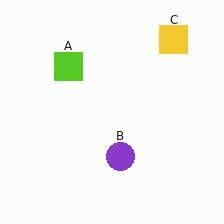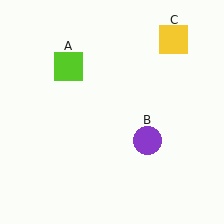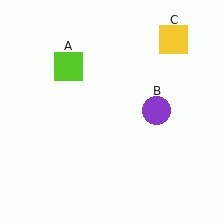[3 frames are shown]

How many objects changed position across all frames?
1 object changed position: purple circle (object B).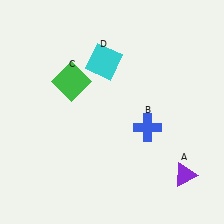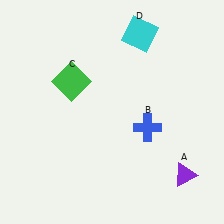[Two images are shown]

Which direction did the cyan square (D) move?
The cyan square (D) moved right.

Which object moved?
The cyan square (D) moved right.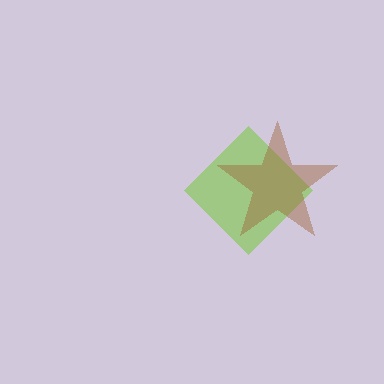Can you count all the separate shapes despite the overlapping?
Yes, there are 2 separate shapes.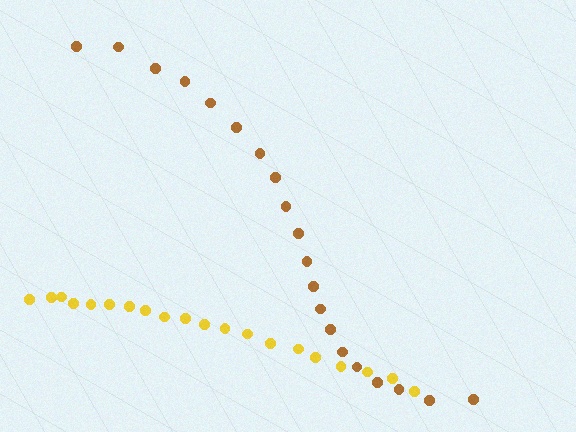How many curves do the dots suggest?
There are 2 distinct paths.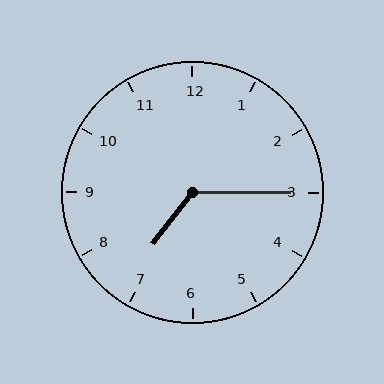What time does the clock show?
7:15.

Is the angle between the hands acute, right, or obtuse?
It is obtuse.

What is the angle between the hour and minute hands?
Approximately 128 degrees.